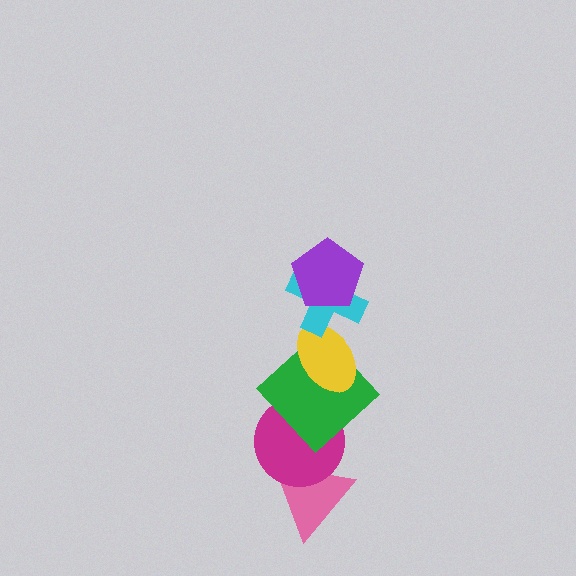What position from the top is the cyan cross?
The cyan cross is 2nd from the top.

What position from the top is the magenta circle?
The magenta circle is 5th from the top.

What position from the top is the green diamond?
The green diamond is 4th from the top.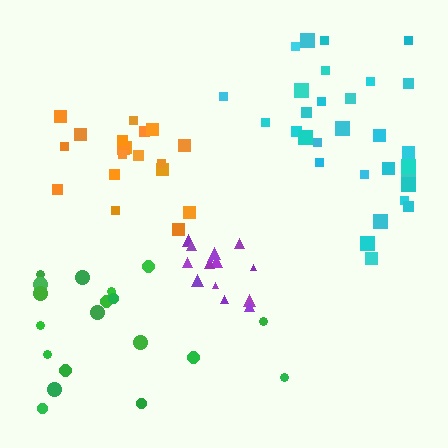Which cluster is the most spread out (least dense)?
Green.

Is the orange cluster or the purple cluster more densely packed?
Purple.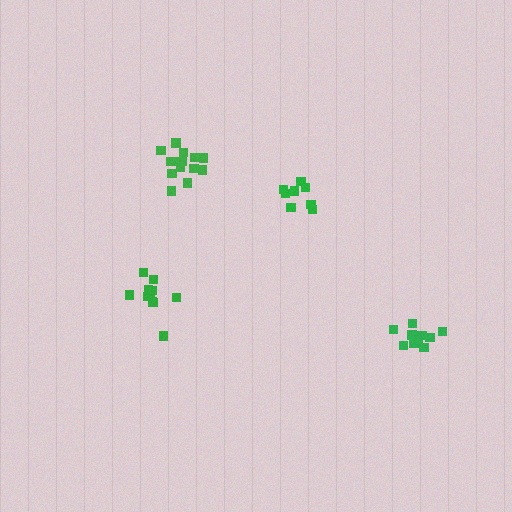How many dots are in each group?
Group 1: 14 dots, Group 2: 13 dots, Group 3: 8 dots, Group 4: 11 dots (46 total).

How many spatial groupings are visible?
There are 4 spatial groupings.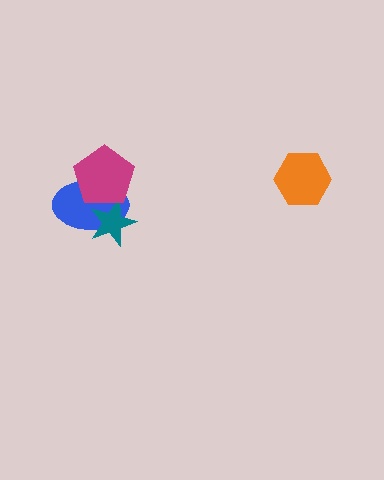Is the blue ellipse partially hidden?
Yes, it is partially covered by another shape.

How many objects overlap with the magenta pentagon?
2 objects overlap with the magenta pentagon.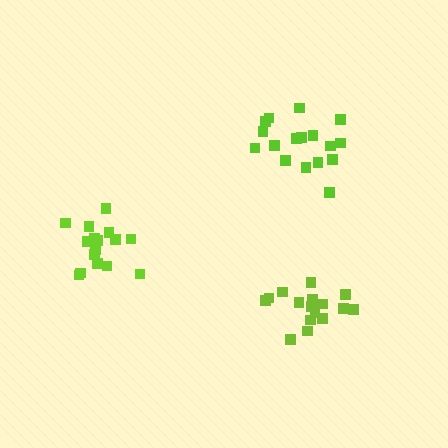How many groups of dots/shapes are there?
There are 3 groups.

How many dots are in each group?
Group 1: 17 dots, Group 2: 16 dots, Group 3: 16 dots (49 total).